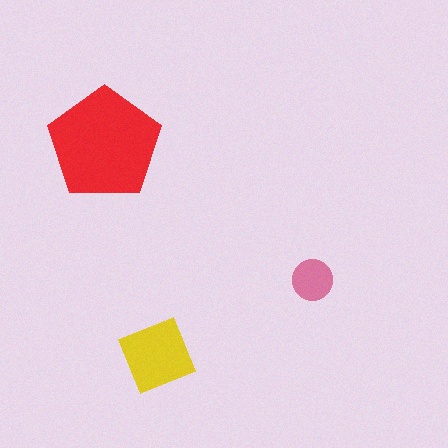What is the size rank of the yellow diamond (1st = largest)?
2nd.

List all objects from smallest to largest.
The pink circle, the yellow diamond, the red pentagon.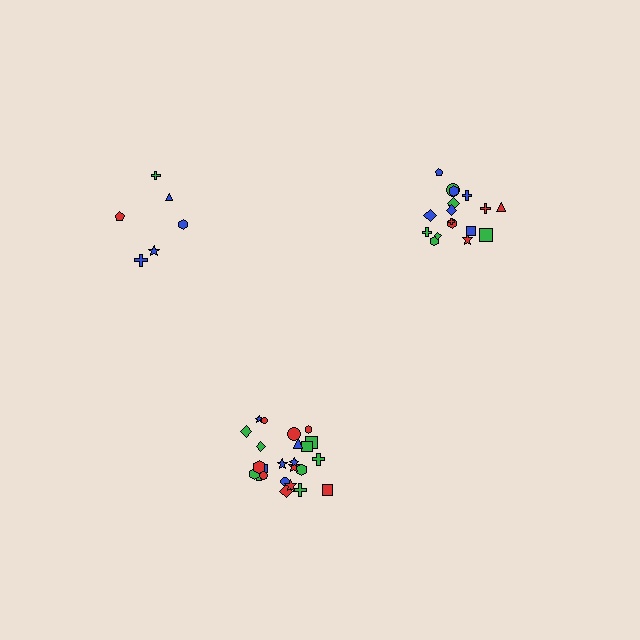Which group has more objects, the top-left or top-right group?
The top-right group.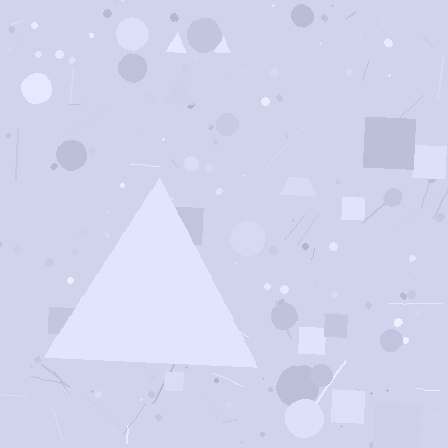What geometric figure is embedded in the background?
A triangle is embedded in the background.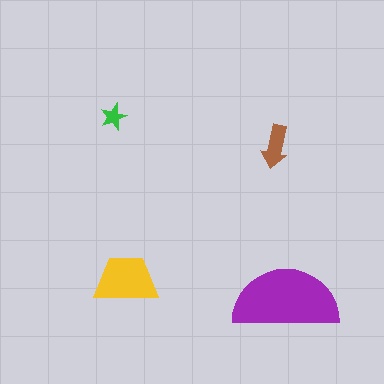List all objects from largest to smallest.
The purple semicircle, the yellow trapezoid, the brown arrow, the green star.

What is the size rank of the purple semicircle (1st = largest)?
1st.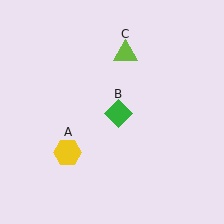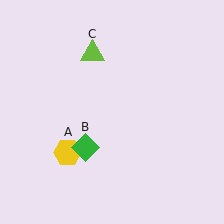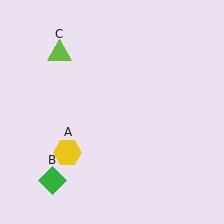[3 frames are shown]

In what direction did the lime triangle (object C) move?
The lime triangle (object C) moved left.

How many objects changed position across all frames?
2 objects changed position: green diamond (object B), lime triangle (object C).